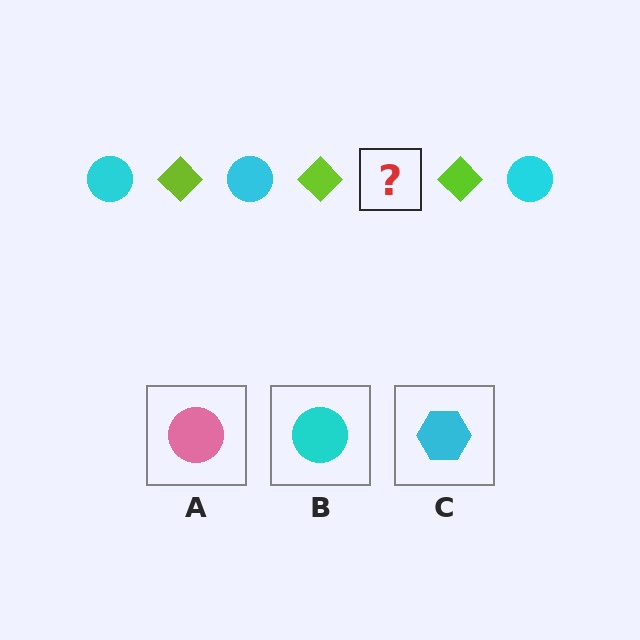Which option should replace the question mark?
Option B.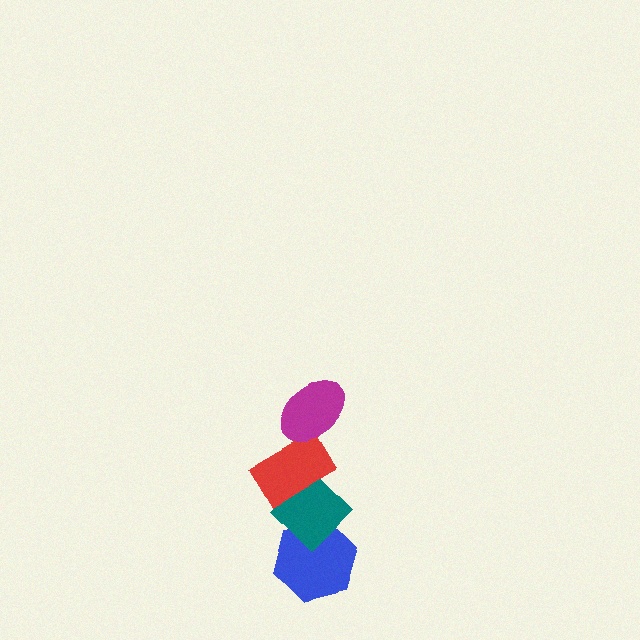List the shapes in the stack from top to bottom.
From top to bottom: the magenta ellipse, the red rectangle, the teal diamond, the blue hexagon.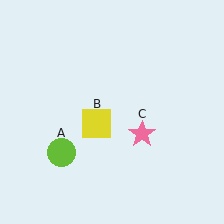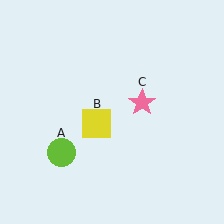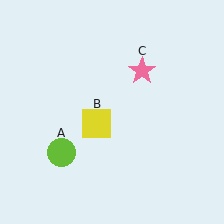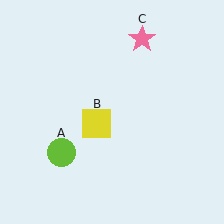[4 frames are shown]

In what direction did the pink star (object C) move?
The pink star (object C) moved up.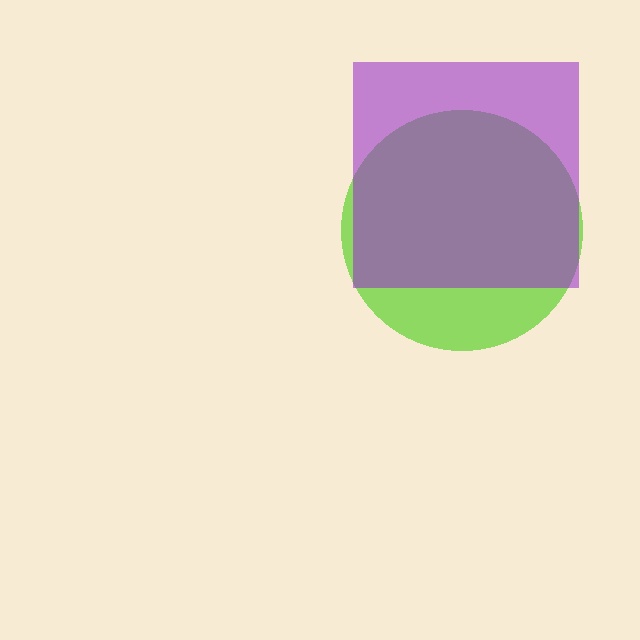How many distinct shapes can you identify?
There are 2 distinct shapes: a lime circle, a purple square.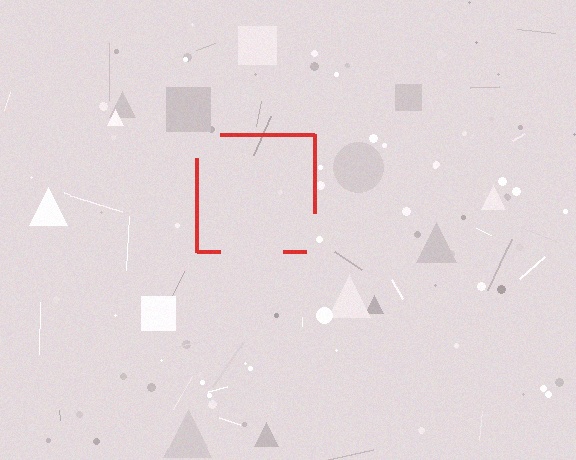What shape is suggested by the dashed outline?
The dashed outline suggests a square.